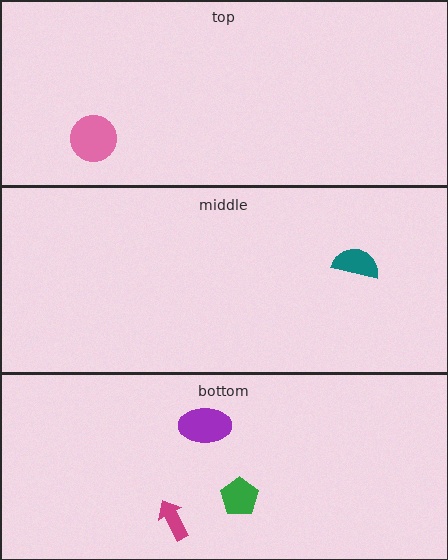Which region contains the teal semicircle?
The middle region.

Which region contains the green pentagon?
The bottom region.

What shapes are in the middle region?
The teal semicircle.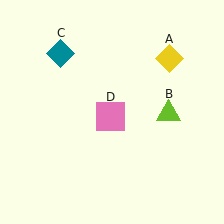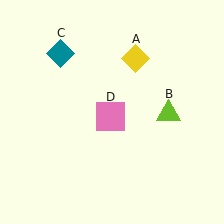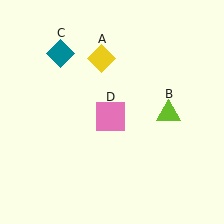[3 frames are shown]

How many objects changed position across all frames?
1 object changed position: yellow diamond (object A).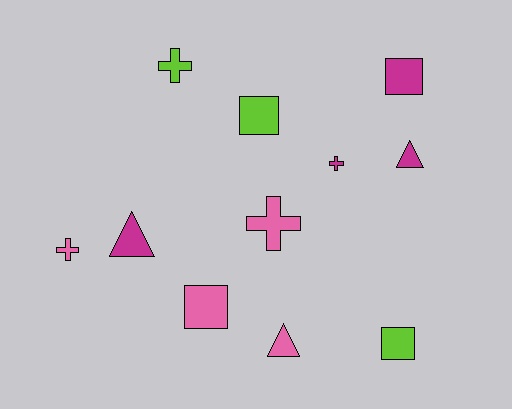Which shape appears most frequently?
Square, with 4 objects.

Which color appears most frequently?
Pink, with 4 objects.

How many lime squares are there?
There are 2 lime squares.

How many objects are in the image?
There are 11 objects.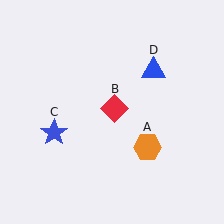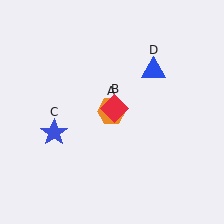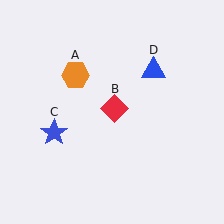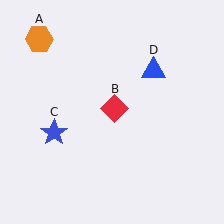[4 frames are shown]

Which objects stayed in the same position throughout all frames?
Red diamond (object B) and blue star (object C) and blue triangle (object D) remained stationary.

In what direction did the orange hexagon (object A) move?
The orange hexagon (object A) moved up and to the left.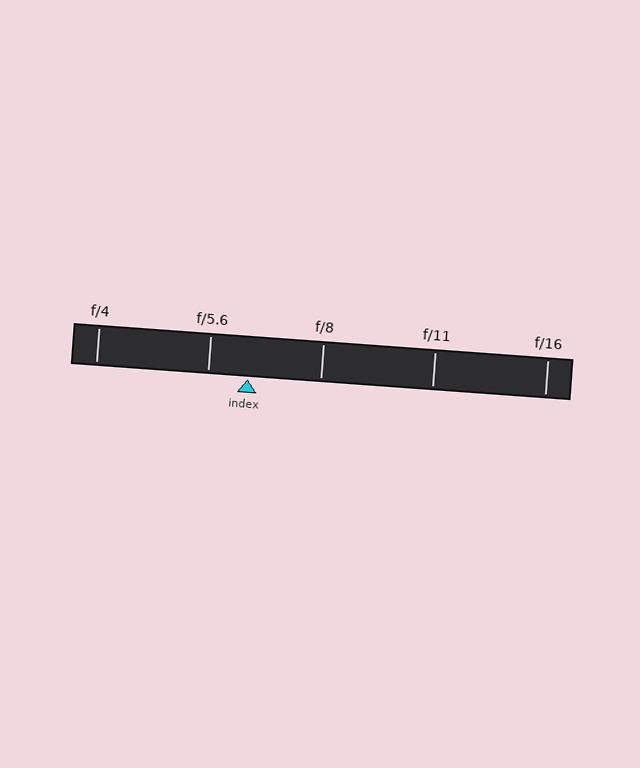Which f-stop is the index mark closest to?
The index mark is closest to f/5.6.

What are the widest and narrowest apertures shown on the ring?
The widest aperture shown is f/4 and the narrowest is f/16.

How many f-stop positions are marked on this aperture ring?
There are 5 f-stop positions marked.